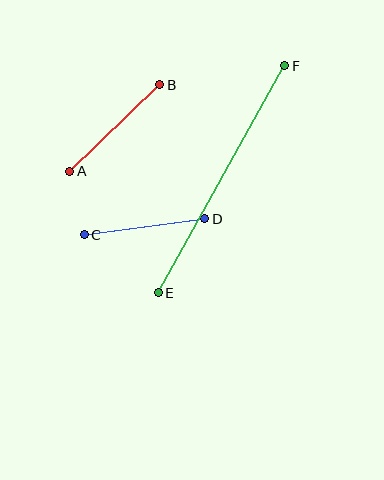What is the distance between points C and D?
The distance is approximately 122 pixels.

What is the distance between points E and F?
The distance is approximately 260 pixels.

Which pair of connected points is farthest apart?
Points E and F are farthest apart.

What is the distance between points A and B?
The distance is approximately 125 pixels.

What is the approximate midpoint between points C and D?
The midpoint is at approximately (145, 227) pixels.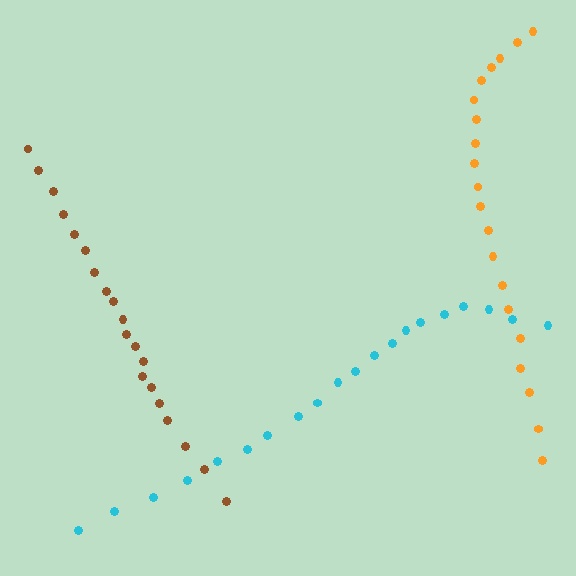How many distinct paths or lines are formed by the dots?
There are 3 distinct paths.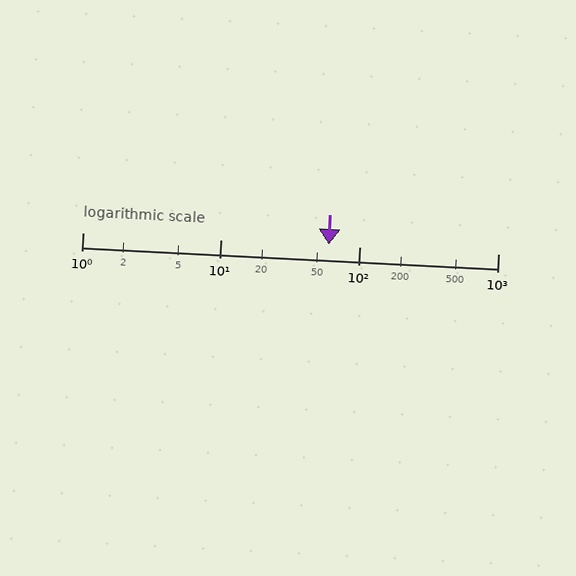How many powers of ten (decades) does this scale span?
The scale spans 3 decades, from 1 to 1000.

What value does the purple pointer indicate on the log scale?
The pointer indicates approximately 60.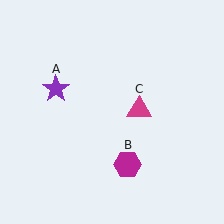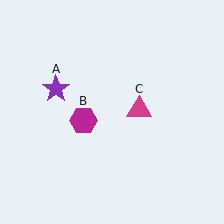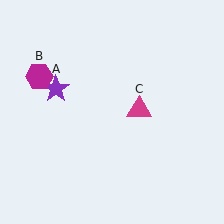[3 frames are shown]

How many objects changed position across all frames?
1 object changed position: magenta hexagon (object B).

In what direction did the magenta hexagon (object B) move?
The magenta hexagon (object B) moved up and to the left.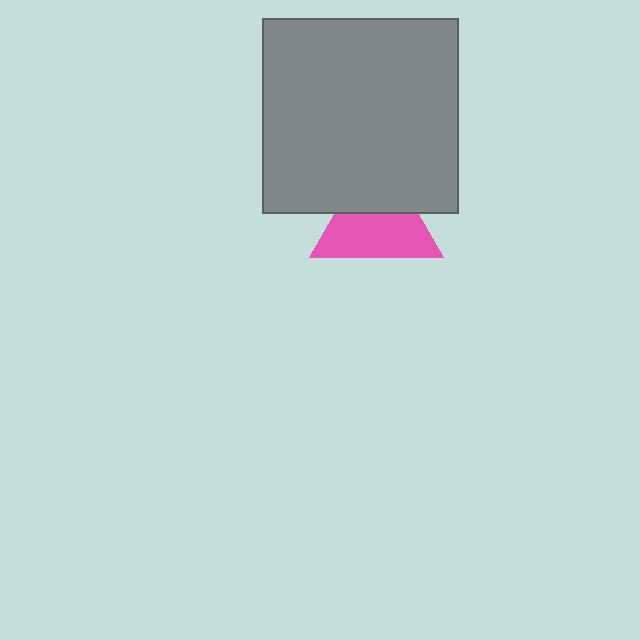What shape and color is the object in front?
The object in front is a gray square.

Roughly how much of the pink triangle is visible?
About half of it is visible (roughly 61%).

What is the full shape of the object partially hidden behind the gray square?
The partially hidden object is a pink triangle.